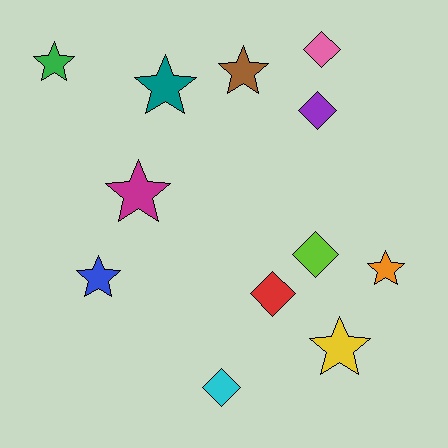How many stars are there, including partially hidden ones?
There are 7 stars.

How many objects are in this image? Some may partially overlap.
There are 12 objects.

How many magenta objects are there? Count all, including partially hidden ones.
There is 1 magenta object.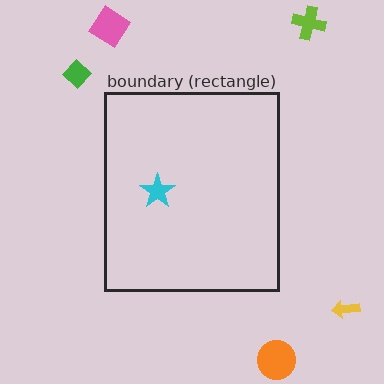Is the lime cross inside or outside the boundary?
Outside.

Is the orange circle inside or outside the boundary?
Outside.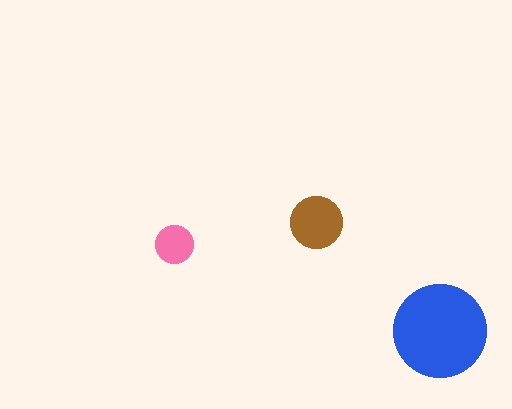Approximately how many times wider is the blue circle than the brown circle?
About 2 times wider.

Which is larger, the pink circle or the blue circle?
The blue one.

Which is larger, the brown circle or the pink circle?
The brown one.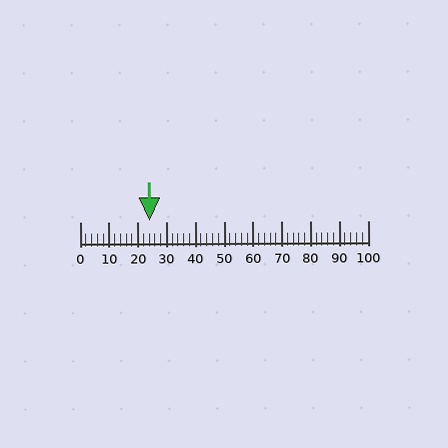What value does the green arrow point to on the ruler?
The green arrow points to approximately 24.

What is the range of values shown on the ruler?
The ruler shows values from 0 to 100.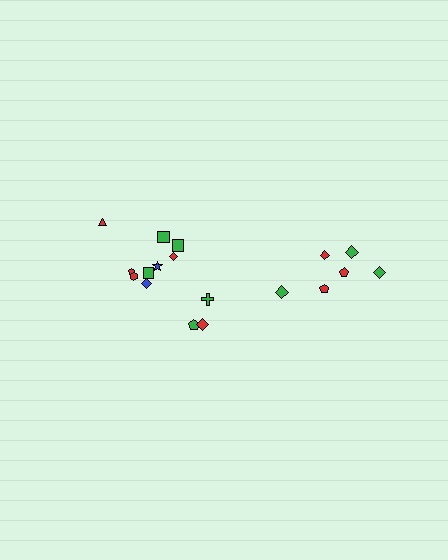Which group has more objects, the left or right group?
The left group.